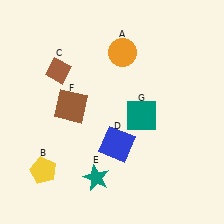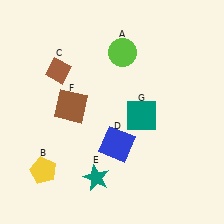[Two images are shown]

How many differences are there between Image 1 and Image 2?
There is 1 difference between the two images.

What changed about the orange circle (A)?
In Image 1, A is orange. In Image 2, it changed to lime.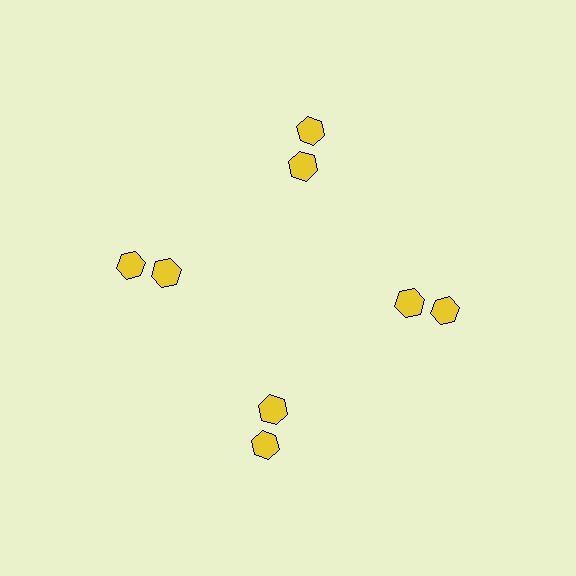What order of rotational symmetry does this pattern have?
This pattern has 4-fold rotational symmetry.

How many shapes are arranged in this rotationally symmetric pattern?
There are 8 shapes, arranged in 4 groups of 2.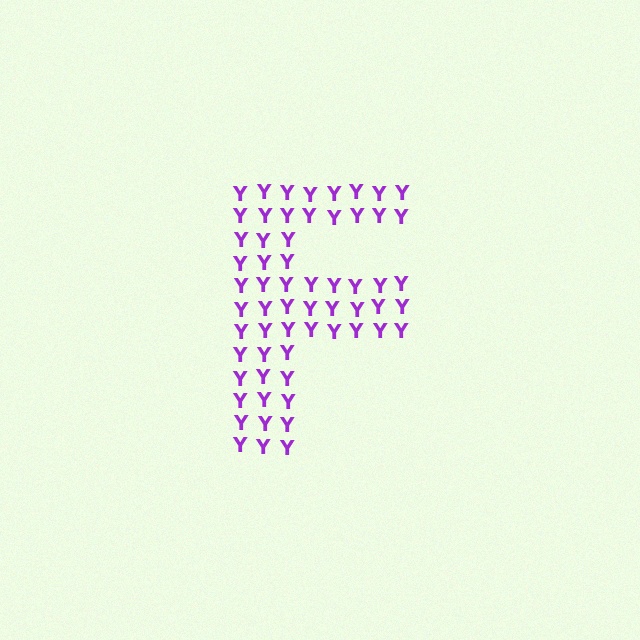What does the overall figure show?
The overall figure shows the letter F.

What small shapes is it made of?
It is made of small letter Y's.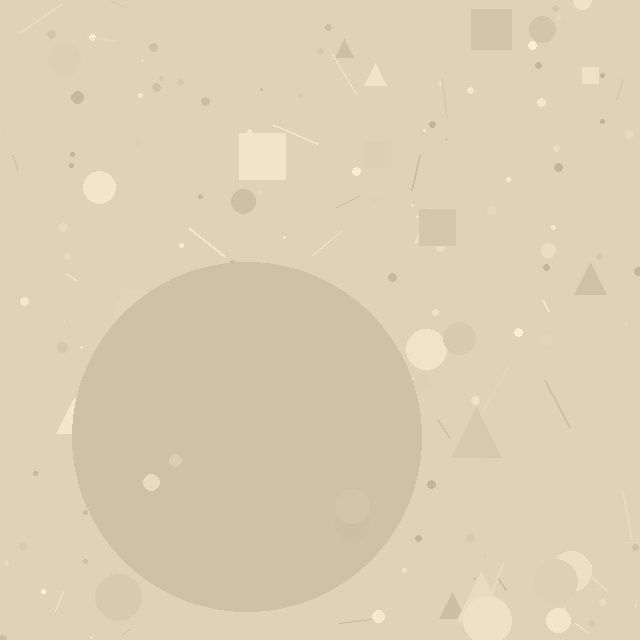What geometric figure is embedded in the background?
A circle is embedded in the background.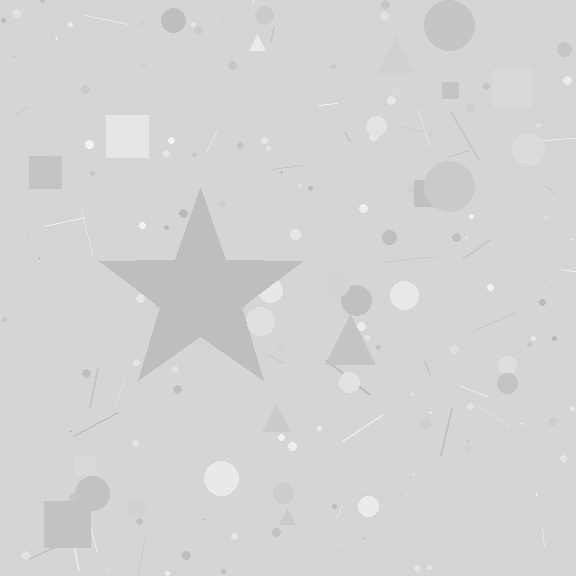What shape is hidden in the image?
A star is hidden in the image.